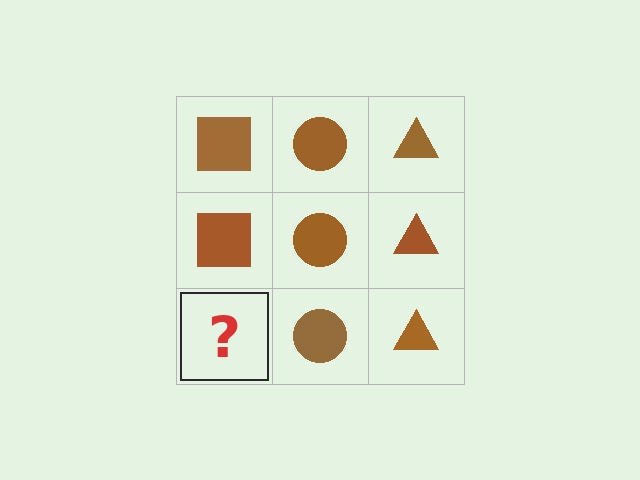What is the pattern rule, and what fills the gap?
The rule is that each column has a consistent shape. The gap should be filled with a brown square.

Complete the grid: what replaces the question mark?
The question mark should be replaced with a brown square.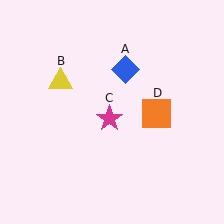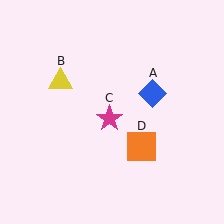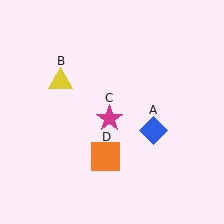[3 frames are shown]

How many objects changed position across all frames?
2 objects changed position: blue diamond (object A), orange square (object D).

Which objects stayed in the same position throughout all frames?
Yellow triangle (object B) and magenta star (object C) remained stationary.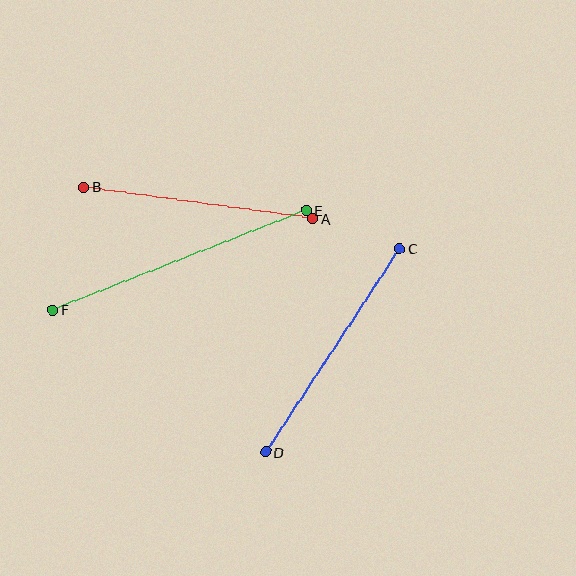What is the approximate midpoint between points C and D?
The midpoint is at approximately (333, 350) pixels.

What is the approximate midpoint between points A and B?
The midpoint is at approximately (198, 203) pixels.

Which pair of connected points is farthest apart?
Points E and F are farthest apart.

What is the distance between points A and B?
The distance is approximately 231 pixels.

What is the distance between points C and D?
The distance is approximately 244 pixels.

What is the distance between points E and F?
The distance is approximately 273 pixels.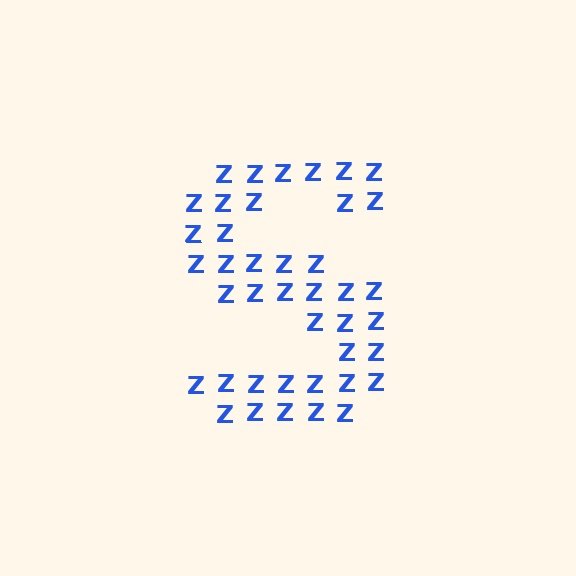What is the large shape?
The large shape is the letter S.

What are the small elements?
The small elements are letter Z's.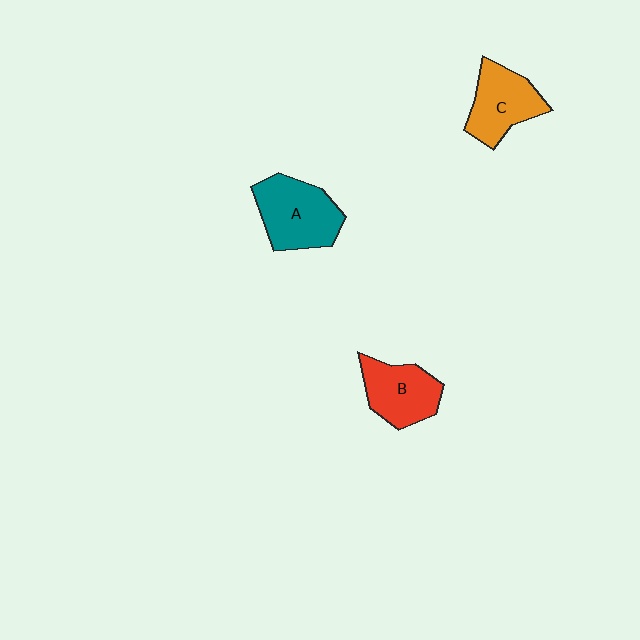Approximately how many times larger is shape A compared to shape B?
Approximately 1.2 times.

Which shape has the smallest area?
Shape B (red).